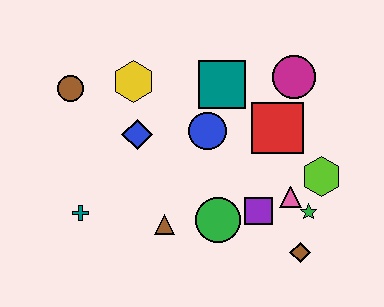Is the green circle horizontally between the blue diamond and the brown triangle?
No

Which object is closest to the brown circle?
The yellow hexagon is closest to the brown circle.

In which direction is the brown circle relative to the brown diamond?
The brown circle is to the left of the brown diamond.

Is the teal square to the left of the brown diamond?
Yes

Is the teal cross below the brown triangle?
No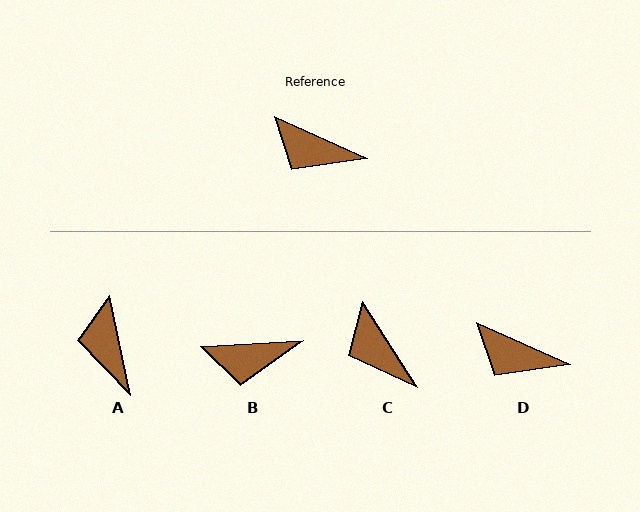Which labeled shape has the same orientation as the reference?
D.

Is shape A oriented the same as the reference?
No, it is off by about 54 degrees.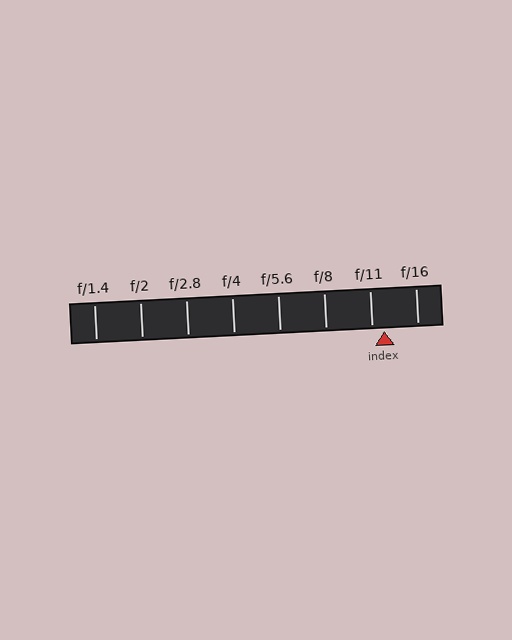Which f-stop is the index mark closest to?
The index mark is closest to f/11.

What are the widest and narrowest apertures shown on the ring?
The widest aperture shown is f/1.4 and the narrowest is f/16.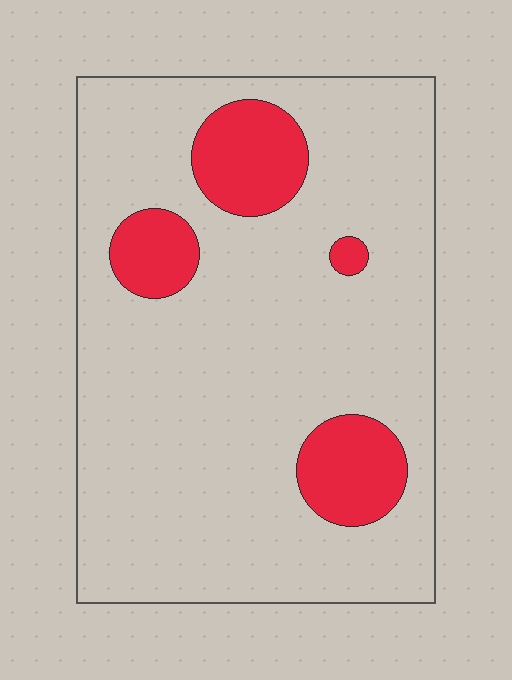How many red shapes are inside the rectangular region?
4.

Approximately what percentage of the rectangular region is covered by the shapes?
Approximately 15%.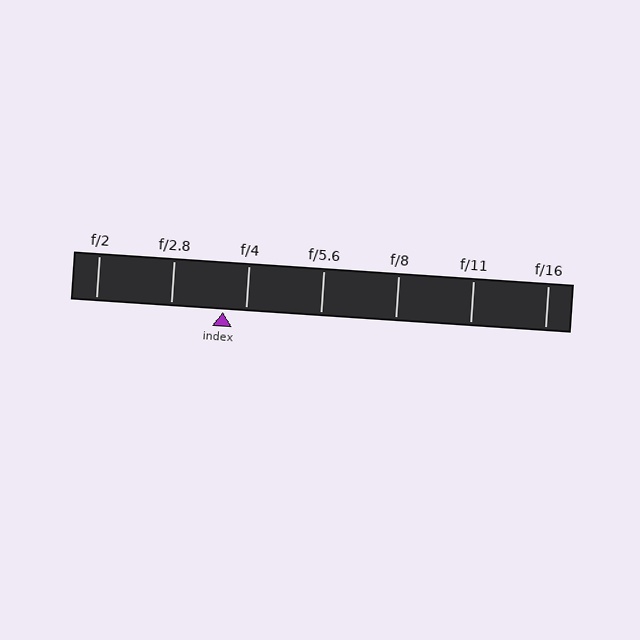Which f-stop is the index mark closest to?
The index mark is closest to f/4.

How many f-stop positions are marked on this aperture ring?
There are 7 f-stop positions marked.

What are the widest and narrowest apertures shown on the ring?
The widest aperture shown is f/2 and the narrowest is f/16.